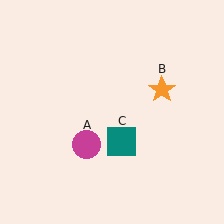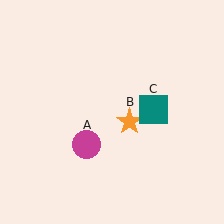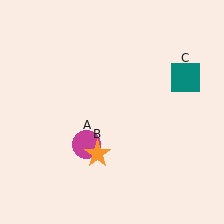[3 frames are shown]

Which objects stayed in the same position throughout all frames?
Magenta circle (object A) remained stationary.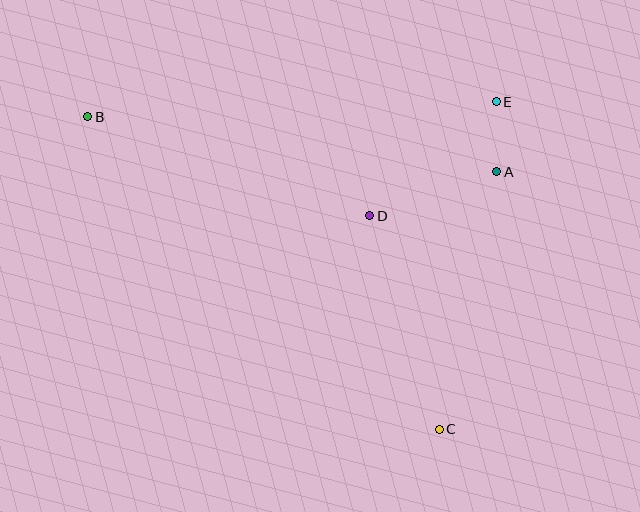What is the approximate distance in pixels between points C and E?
The distance between C and E is approximately 332 pixels.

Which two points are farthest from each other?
Points B and C are farthest from each other.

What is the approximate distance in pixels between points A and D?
The distance between A and D is approximately 134 pixels.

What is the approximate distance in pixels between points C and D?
The distance between C and D is approximately 225 pixels.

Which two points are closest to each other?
Points A and E are closest to each other.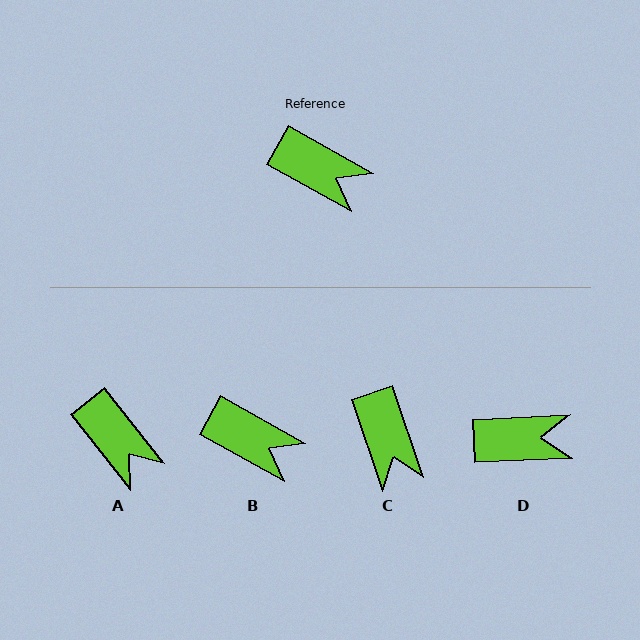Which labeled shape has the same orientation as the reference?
B.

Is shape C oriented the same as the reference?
No, it is off by about 42 degrees.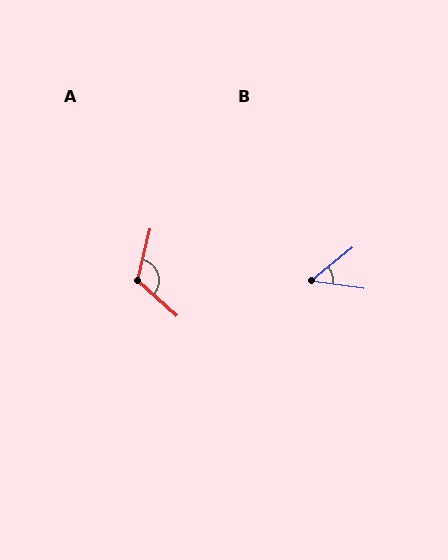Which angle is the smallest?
B, at approximately 47 degrees.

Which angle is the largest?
A, at approximately 118 degrees.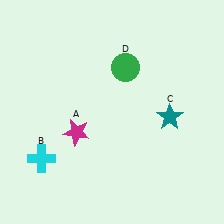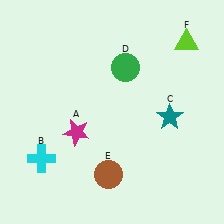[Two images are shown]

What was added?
A brown circle (E), a lime triangle (F) were added in Image 2.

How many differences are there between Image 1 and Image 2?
There are 2 differences between the two images.